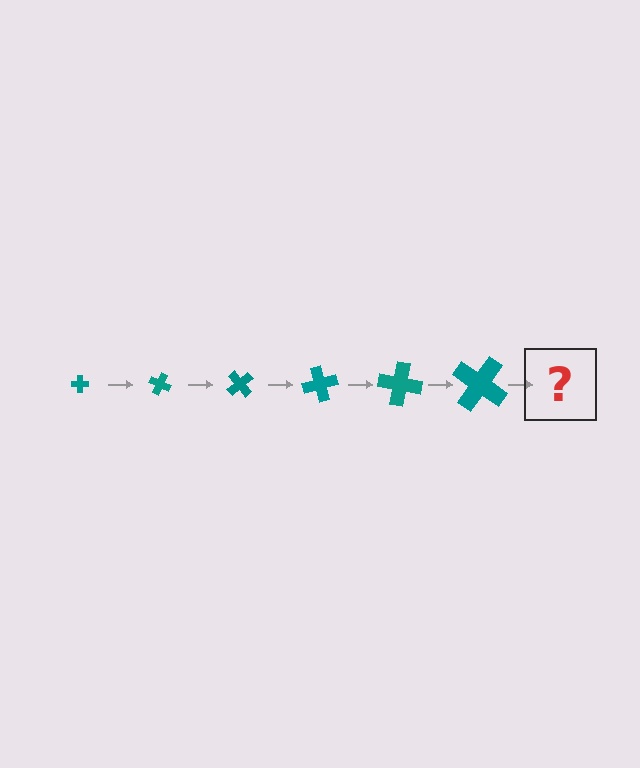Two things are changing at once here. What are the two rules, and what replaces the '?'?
The two rules are that the cross grows larger each step and it rotates 25 degrees each step. The '?' should be a cross, larger than the previous one and rotated 150 degrees from the start.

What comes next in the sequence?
The next element should be a cross, larger than the previous one and rotated 150 degrees from the start.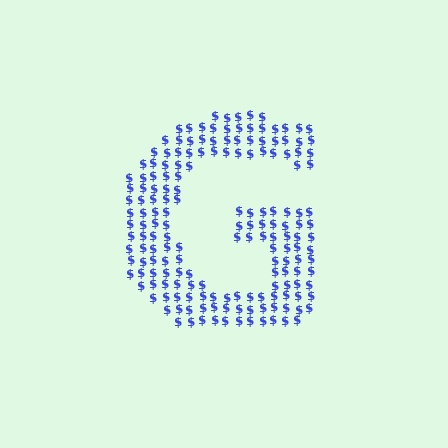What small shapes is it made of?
It is made of small dollar signs.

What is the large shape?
The large shape is the letter G.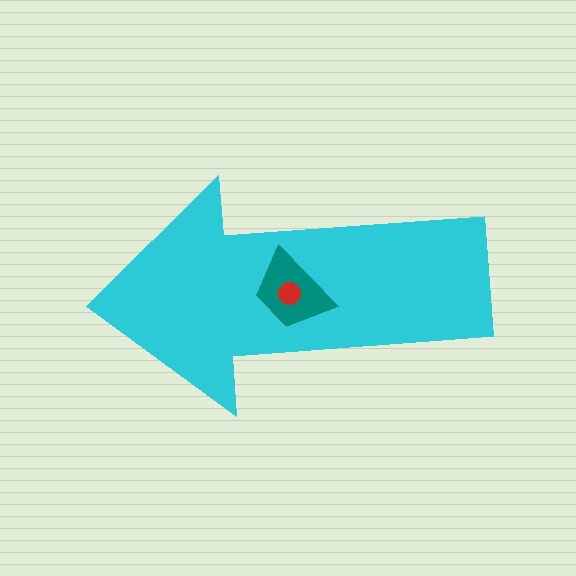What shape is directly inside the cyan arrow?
The teal trapezoid.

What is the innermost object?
The red circle.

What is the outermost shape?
The cyan arrow.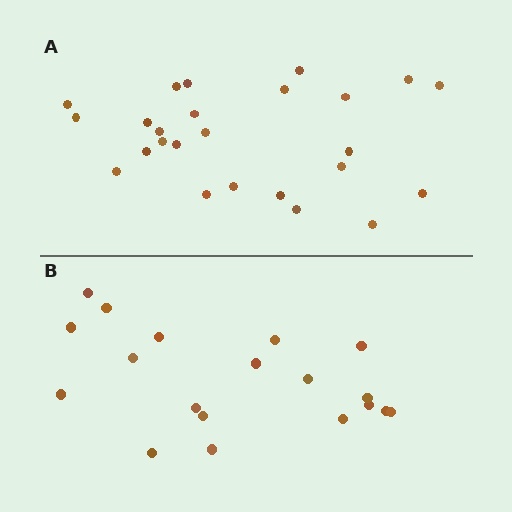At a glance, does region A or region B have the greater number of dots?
Region A (the top region) has more dots.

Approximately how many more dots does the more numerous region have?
Region A has about 6 more dots than region B.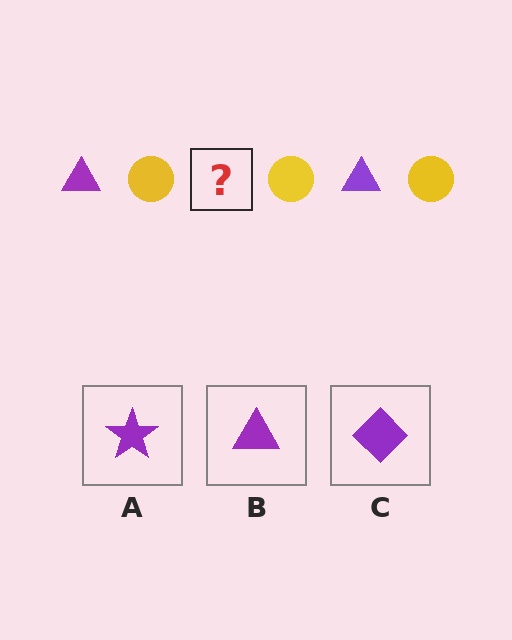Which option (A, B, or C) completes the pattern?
B.